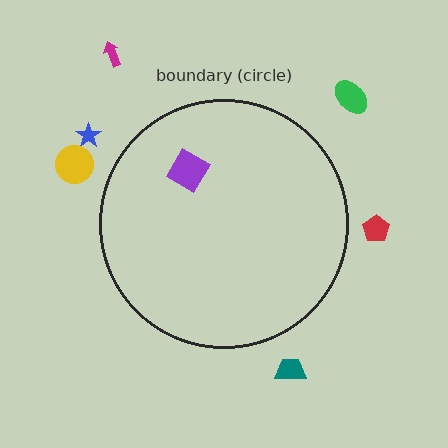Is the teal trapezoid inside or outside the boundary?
Outside.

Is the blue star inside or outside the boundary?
Outside.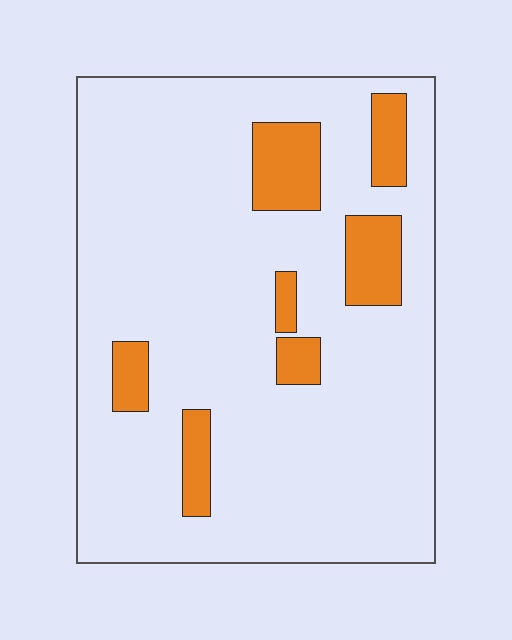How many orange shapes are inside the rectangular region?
7.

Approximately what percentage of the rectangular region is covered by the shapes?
Approximately 15%.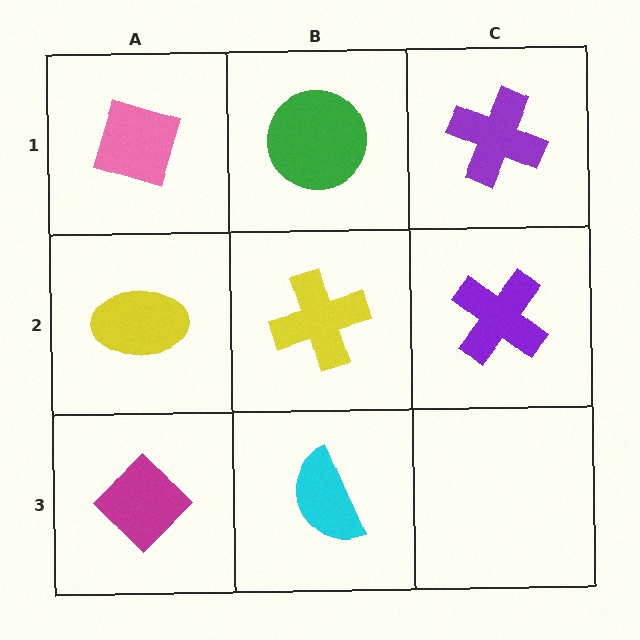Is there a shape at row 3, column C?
No, that cell is empty.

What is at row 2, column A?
A yellow ellipse.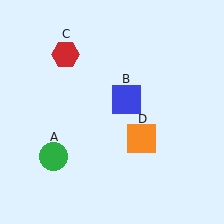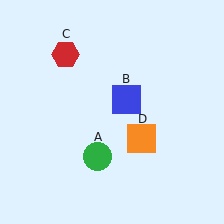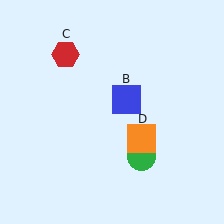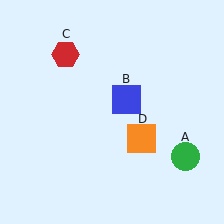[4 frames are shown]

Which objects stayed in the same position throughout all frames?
Blue square (object B) and red hexagon (object C) and orange square (object D) remained stationary.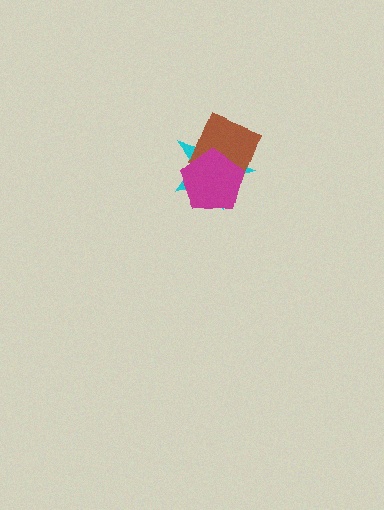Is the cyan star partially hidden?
Yes, it is partially covered by another shape.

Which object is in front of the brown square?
The magenta pentagon is in front of the brown square.